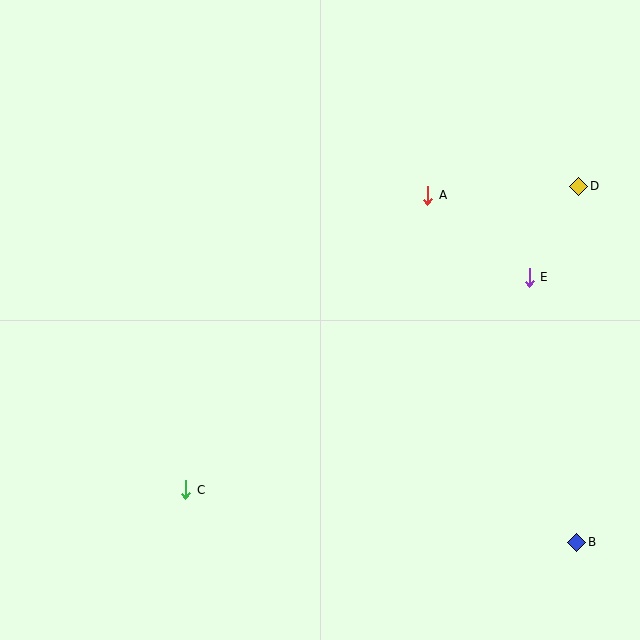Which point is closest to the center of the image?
Point A at (427, 195) is closest to the center.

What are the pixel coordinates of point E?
Point E is at (529, 277).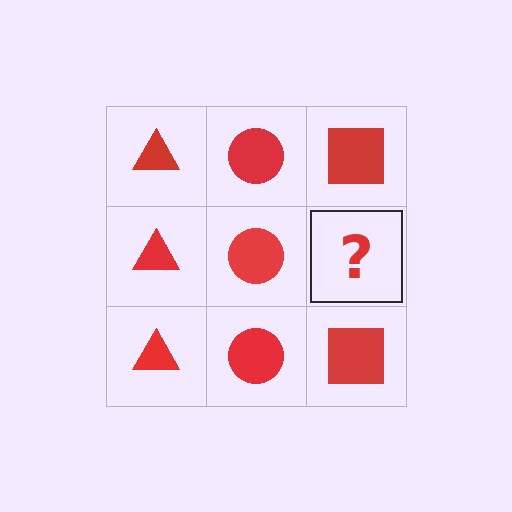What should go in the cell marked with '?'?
The missing cell should contain a red square.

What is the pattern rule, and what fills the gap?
The rule is that each column has a consistent shape. The gap should be filled with a red square.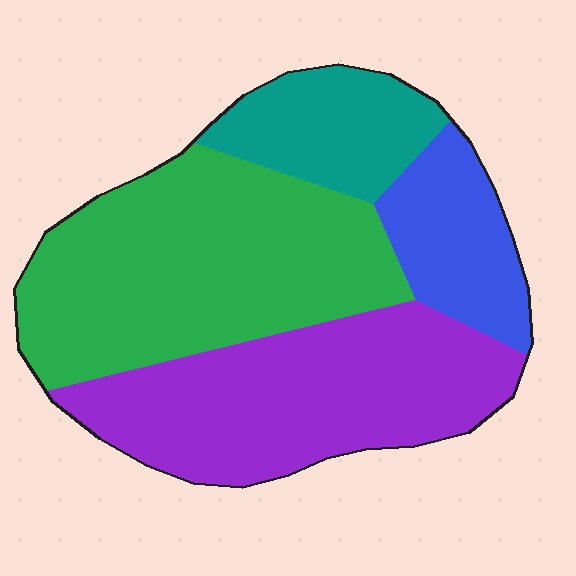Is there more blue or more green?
Green.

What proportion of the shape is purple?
Purple takes up about one third (1/3) of the shape.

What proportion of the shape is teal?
Teal covers 14% of the shape.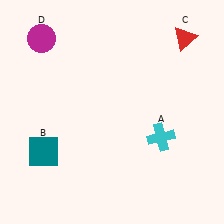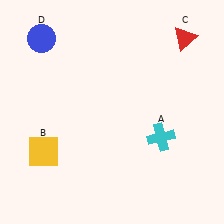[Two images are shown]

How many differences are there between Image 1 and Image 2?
There are 2 differences between the two images.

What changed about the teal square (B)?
In Image 1, B is teal. In Image 2, it changed to yellow.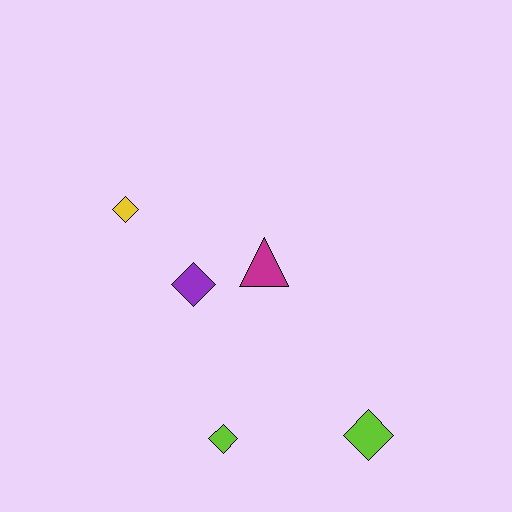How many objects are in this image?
There are 5 objects.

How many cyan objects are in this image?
There are no cyan objects.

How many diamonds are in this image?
There are 4 diamonds.